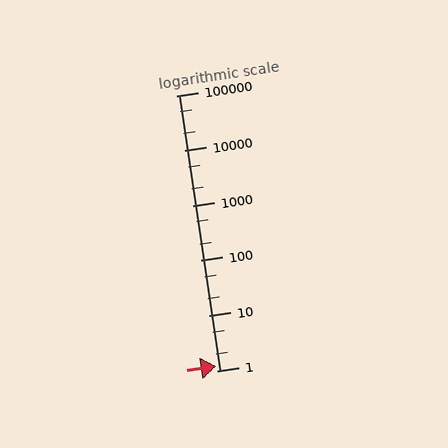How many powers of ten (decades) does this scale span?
The scale spans 5 decades, from 1 to 100000.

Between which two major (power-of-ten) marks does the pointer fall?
The pointer is between 1 and 10.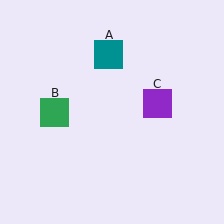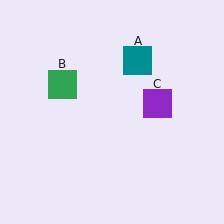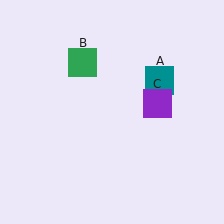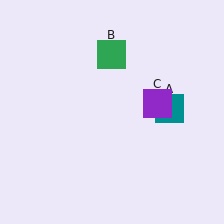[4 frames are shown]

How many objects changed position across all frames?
2 objects changed position: teal square (object A), green square (object B).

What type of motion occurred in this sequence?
The teal square (object A), green square (object B) rotated clockwise around the center of the scene.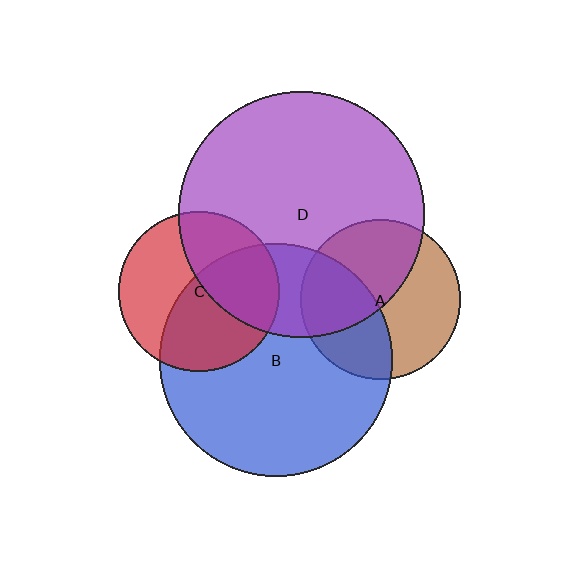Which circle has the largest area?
Circle D (purple).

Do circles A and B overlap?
Yes.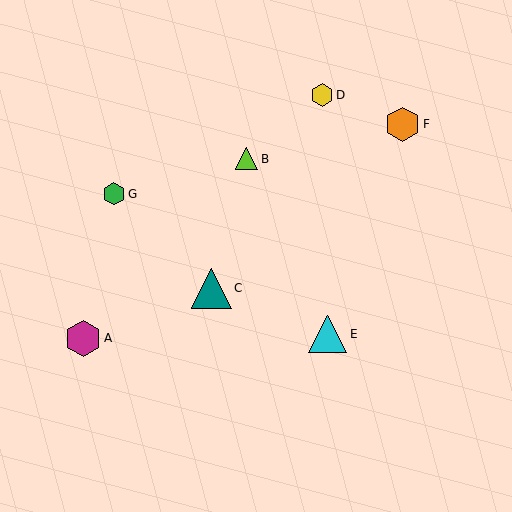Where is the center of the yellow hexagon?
The center of the yellow hexagon is at (322, 95).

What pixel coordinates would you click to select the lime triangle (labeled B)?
Click at (247, 159) to select the lime triangle B.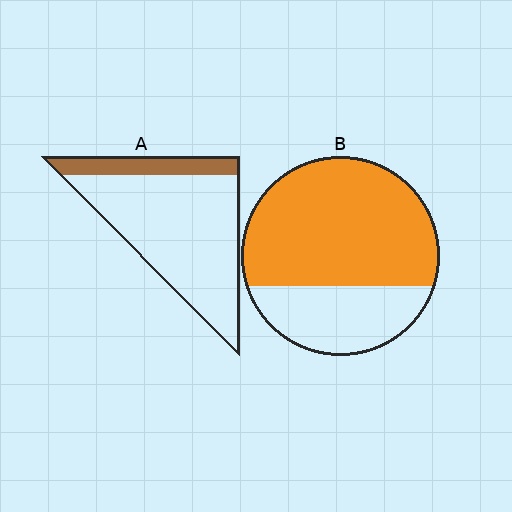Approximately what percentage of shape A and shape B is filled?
A is approximately 20% and B is approximately 70%.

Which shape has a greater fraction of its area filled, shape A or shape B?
Shape B.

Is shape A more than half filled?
No.